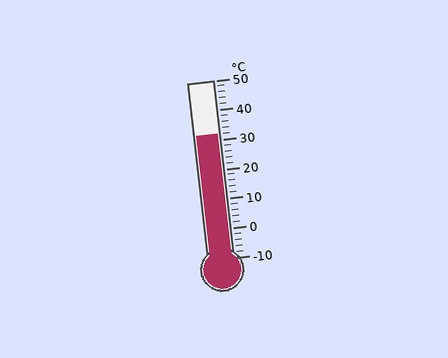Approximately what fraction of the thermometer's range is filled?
The thermometer is filled to approximately 70% of its range.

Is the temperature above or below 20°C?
The temperature is above 20°C.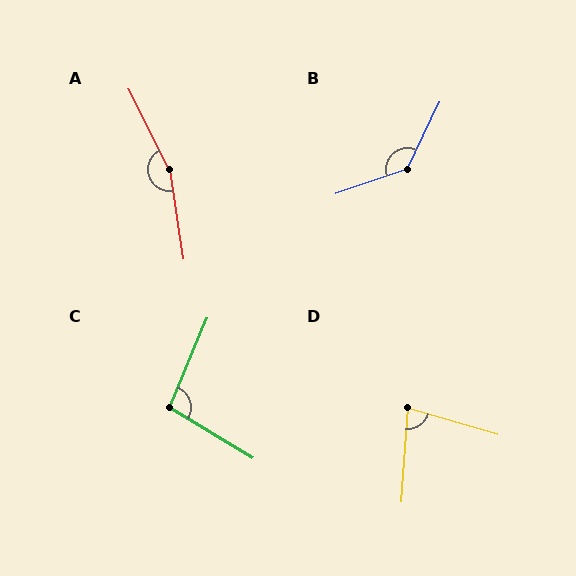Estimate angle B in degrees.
Approximately 135 degrees.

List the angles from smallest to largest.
D (78°), C (98°), B (135°), A (162°).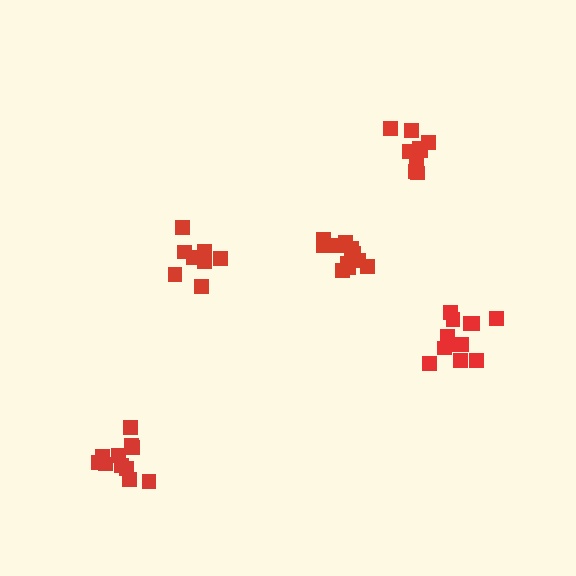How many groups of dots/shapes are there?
There are 5 groups.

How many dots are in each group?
Group 1: 8 dots, Group 2: 12 dots, Group 3: 11 dots, Group 4: 9 dots, Group 5: 11 dots (51 total).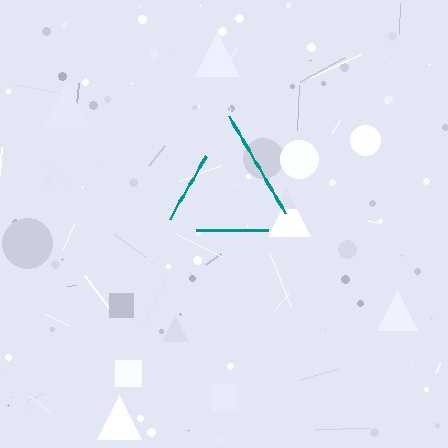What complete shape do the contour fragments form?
The contour fragments form a triangle.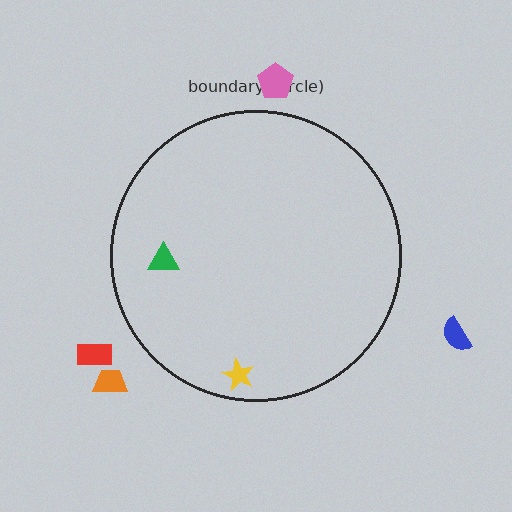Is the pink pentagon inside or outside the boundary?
Outside.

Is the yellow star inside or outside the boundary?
Inside.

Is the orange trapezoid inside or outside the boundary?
Outside.